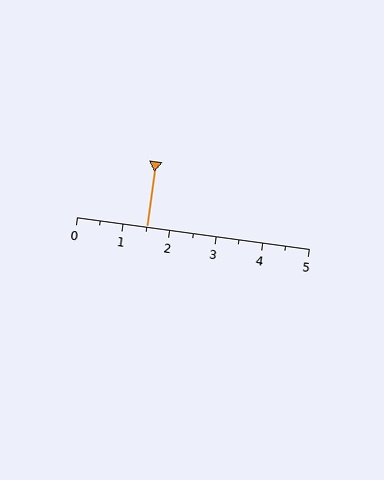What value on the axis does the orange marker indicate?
The marker indicates approximately 1.5.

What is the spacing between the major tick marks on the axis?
The major ticks are spaced 1 apart.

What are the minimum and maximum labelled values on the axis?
The axis runs from 0 to 5.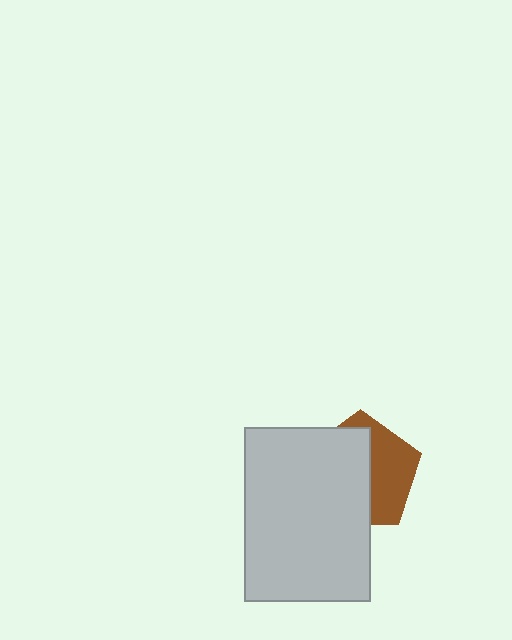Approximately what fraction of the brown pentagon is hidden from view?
Roughly 58% of the brown pentagon is hidden behind the light gray rectangle.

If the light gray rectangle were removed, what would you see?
You would see the complete brown pentagon.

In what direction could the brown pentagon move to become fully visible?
The brown pentagon could move right. That would shift it out from behind the light gray rectangle entirely.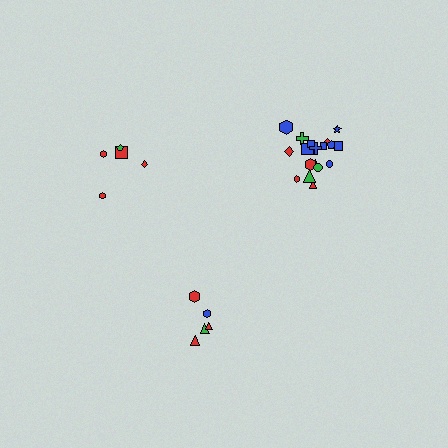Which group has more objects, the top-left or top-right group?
The top-right group.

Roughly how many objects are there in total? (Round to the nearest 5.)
Roughly 30 objects in total.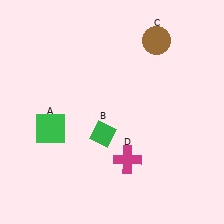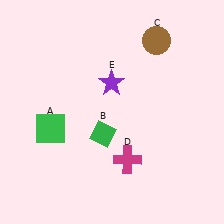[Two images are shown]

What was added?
A purple star (E) was added in Image 2.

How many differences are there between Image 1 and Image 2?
There is 1 difference between the two images.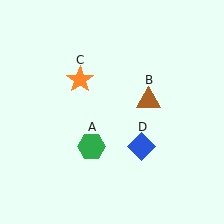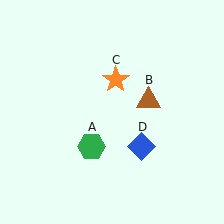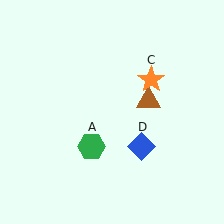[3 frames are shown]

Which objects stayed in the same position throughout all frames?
Green hexagon (object A) and brown triangle (object B) and blue diamond (object D) remained stationary.